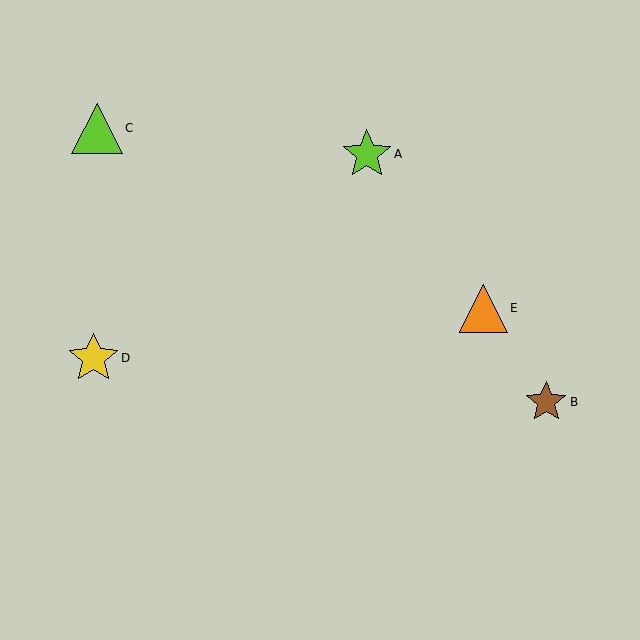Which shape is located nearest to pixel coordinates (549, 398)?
The brown star (labeled B) at (546, 402) is nearest to that location.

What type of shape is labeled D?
Shape D is a yellow star.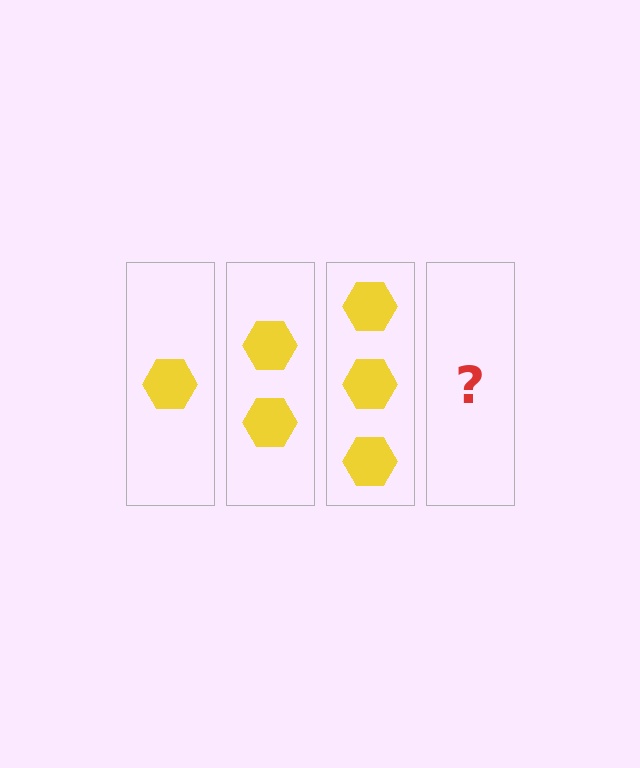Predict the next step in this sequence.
The next step is 4 hexagons.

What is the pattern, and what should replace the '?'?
The pattern is that each step adds one more hexagon. The '?' should be 4 hexagons.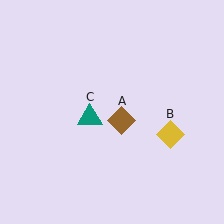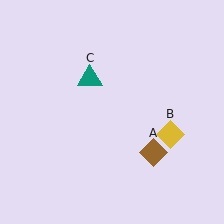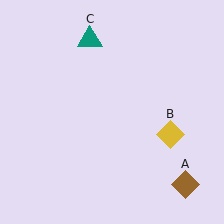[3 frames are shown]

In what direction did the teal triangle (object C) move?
The teal triangle (object C) moved up.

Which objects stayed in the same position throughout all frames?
Yellow diamond (object B) remained stationary.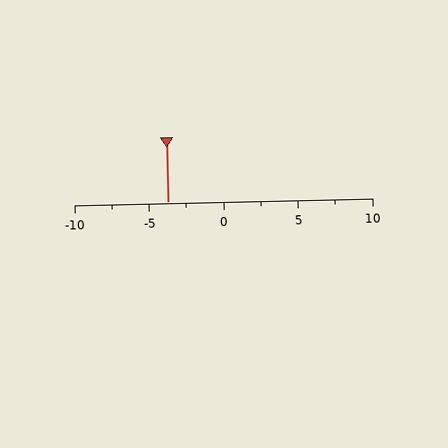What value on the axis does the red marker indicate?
The marker indicates approximately -3.8.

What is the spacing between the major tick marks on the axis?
The major ticks are spaced 5 apart.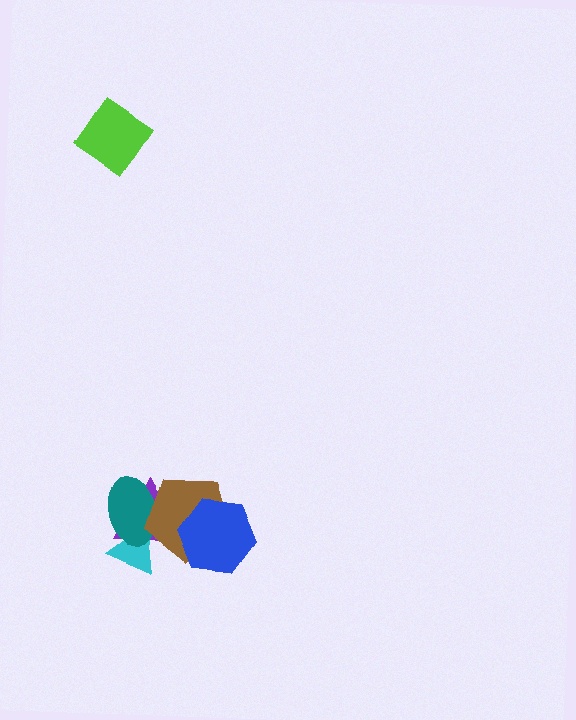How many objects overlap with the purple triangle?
4 objects overlap with the purple triangle.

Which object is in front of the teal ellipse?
The brown pentagon is in front of the teal ellipse.